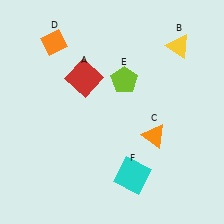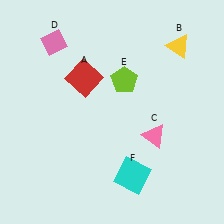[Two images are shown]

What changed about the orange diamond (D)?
In Image 1, D is orange. In Image 2, it changed to pink.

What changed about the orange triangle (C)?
In Image 1, C is orange. In Image 2, it changed to pink.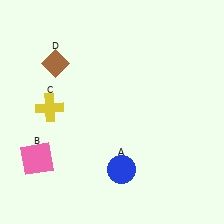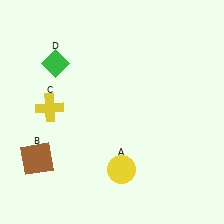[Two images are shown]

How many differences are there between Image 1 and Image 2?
There are 3 differences between the two images.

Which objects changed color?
A changed from blue to yellow. B changed from pink to brown. D changed from brown to green.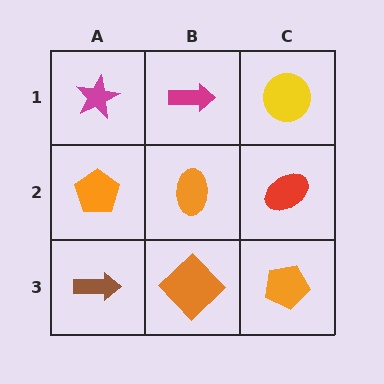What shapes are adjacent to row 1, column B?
An orange ellipse (row 2, column B), a magenta star (row 1, column A), a yellow circle (row 1, column C).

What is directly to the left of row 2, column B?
An orange pentagon.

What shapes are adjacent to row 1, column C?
A red ellipse (row 2, column C), a magenta arrow (row 1, column B).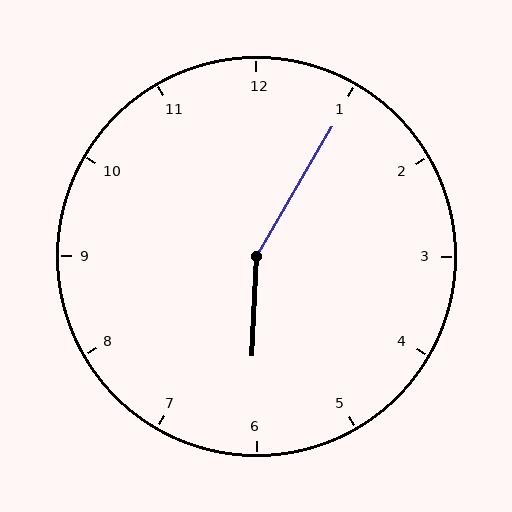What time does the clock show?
6:05.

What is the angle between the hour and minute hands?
Approximately 152 degrees.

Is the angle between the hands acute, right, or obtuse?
It is obtuse.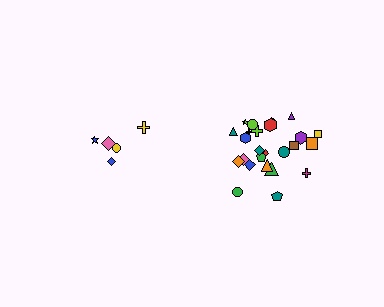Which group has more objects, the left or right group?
The right group.